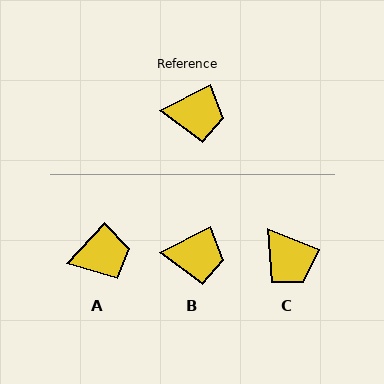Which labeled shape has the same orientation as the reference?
B.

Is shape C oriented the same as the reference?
No, it is off by about 49 degrees.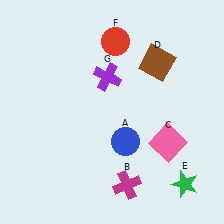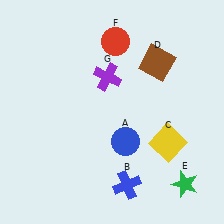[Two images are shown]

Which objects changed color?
B changed from magenta to blue. C changed from pink to yellow.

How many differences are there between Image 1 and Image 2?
There are 2 differences between the two images.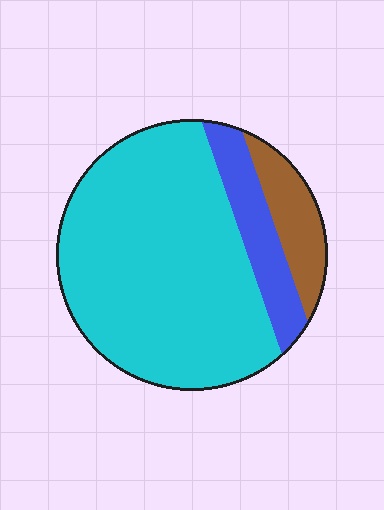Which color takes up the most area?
Cyan, at roughly 75%.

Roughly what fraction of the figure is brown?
Brown takes up about one eighth (1/8) of the figure.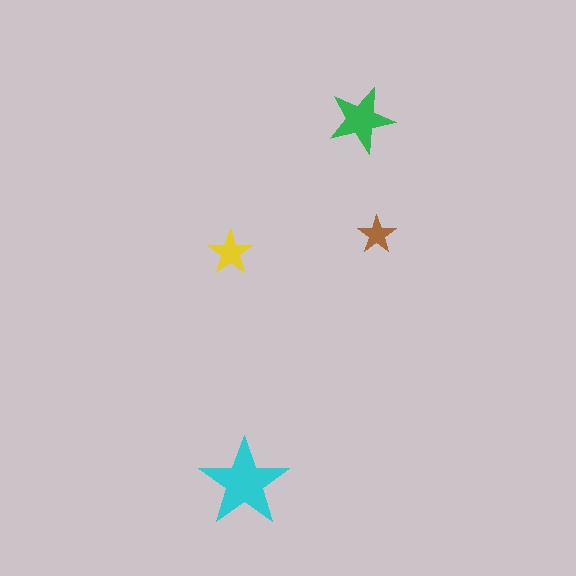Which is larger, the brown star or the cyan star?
The cyan one.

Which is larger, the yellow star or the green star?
The green one.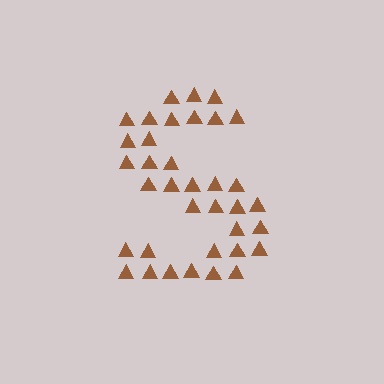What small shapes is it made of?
It is made of small triangles.